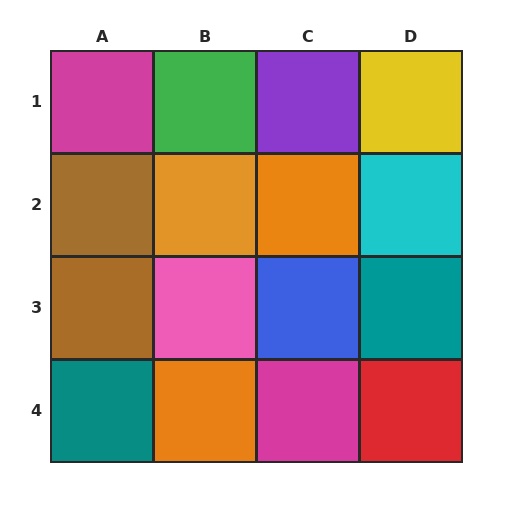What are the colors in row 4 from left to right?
Teal, orange, magenta, red.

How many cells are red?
1 cell is red.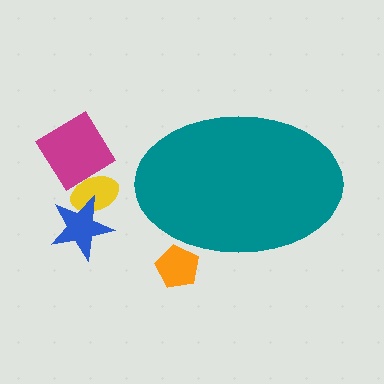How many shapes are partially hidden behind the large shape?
1 shape is partially hidden.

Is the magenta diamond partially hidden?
No, the magenta diamond is fully visible.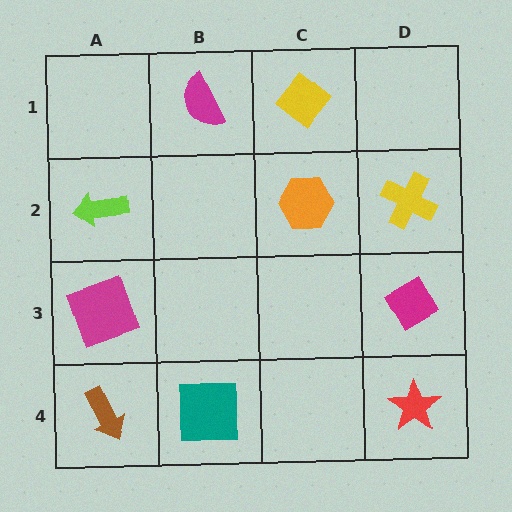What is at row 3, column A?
A magenta square.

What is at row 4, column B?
A teal square.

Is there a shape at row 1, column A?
No, that cell is empty.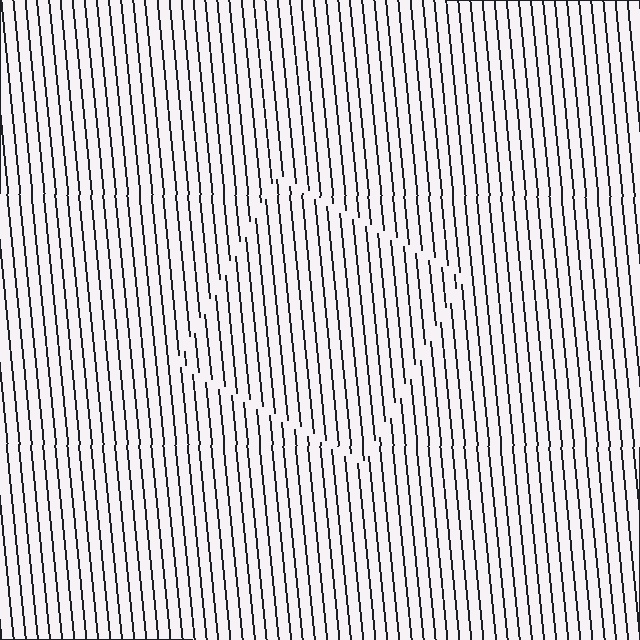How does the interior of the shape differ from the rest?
The interior of the shape contains the same grating, shifted by half a period — the contour is defined by the phase discontinuity where line-ends from the inner and outer gratings abut.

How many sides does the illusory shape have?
4 sides — the line-ends trace a square.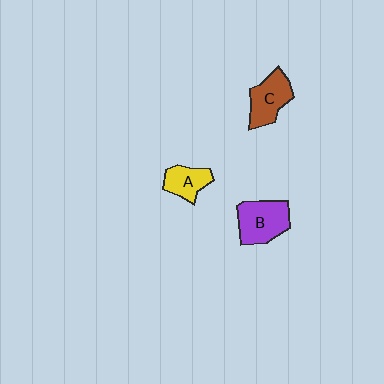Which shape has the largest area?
Shape B (purple).